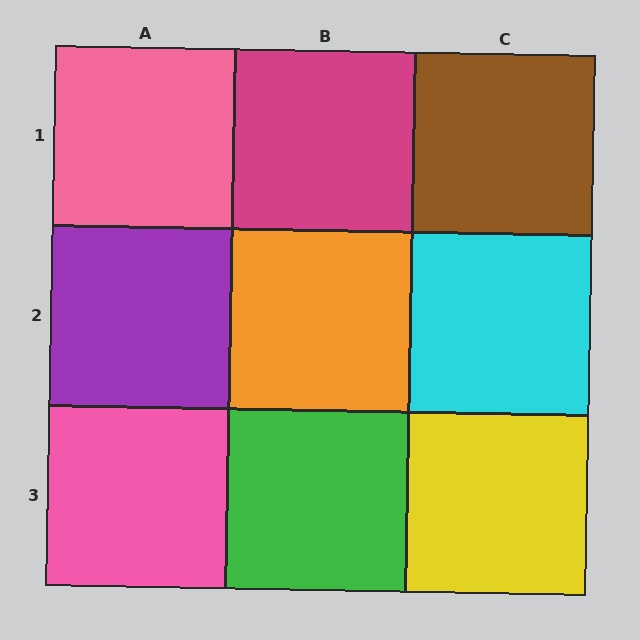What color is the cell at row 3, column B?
Green.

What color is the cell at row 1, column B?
Magenta.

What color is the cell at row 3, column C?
Yellow.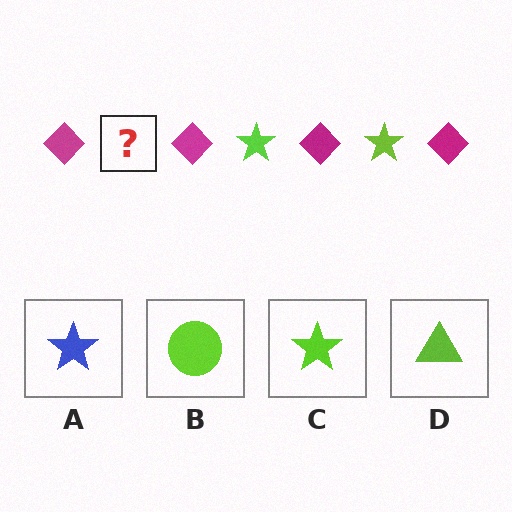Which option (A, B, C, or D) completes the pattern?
C.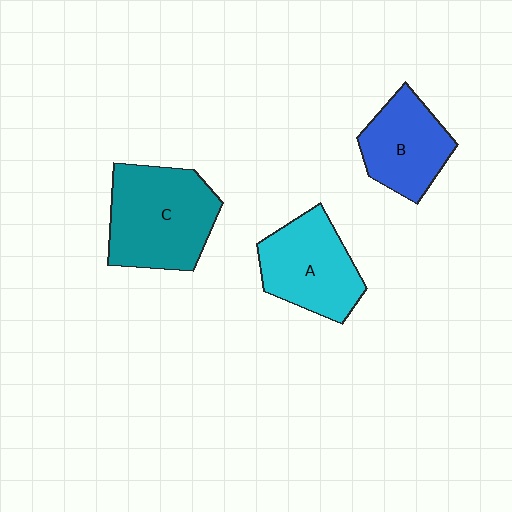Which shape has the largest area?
Shape C (teal).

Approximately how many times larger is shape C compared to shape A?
Approximately 1.2 times.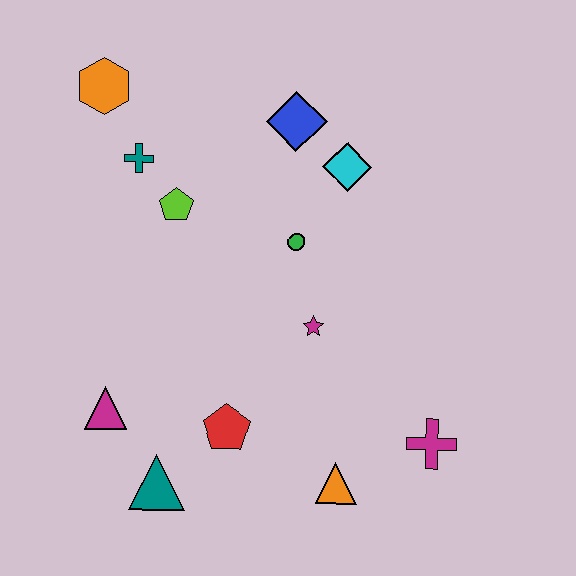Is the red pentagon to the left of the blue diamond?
Yes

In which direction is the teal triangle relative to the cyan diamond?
The teal triangle is below the cyan diamond.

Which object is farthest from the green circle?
The teal triangle is farthest from the green circle.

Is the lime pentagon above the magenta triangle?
Yes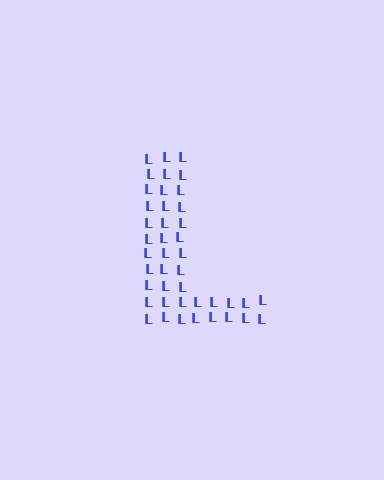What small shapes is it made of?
It is made of small letter L's.